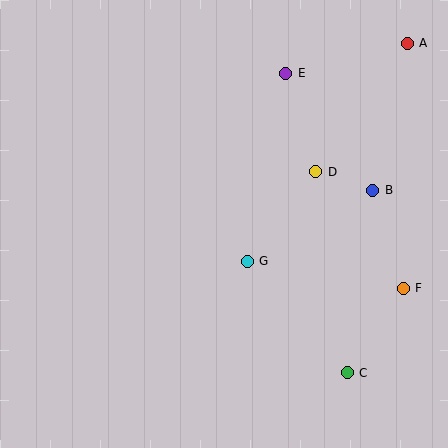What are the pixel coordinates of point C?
Point C is at (347, 373).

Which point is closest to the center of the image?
Point G at (247, 261) is closest to the center.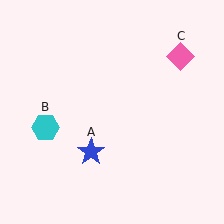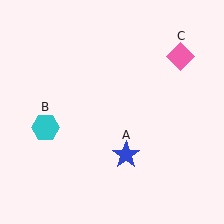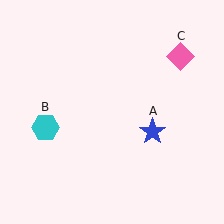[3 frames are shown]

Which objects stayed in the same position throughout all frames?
Cyan hexagon (object B) and pink diamond (object C) remained stationary.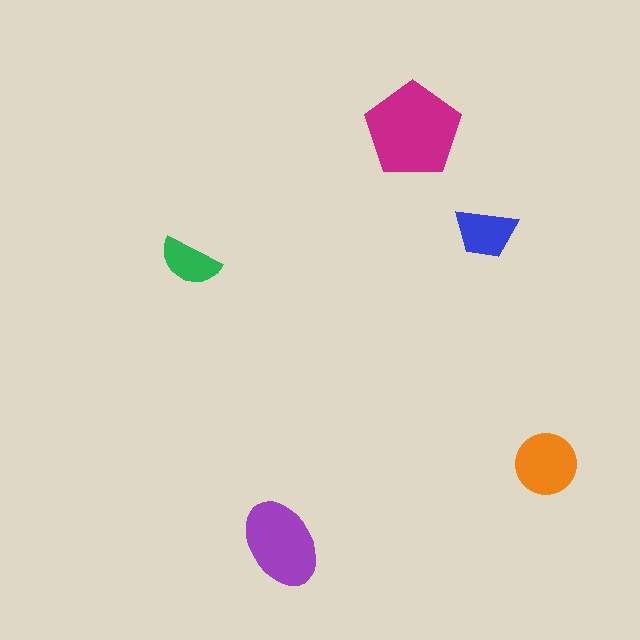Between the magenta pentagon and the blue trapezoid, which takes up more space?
The magenta pentagon.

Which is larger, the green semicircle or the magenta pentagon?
The magenta pentagon.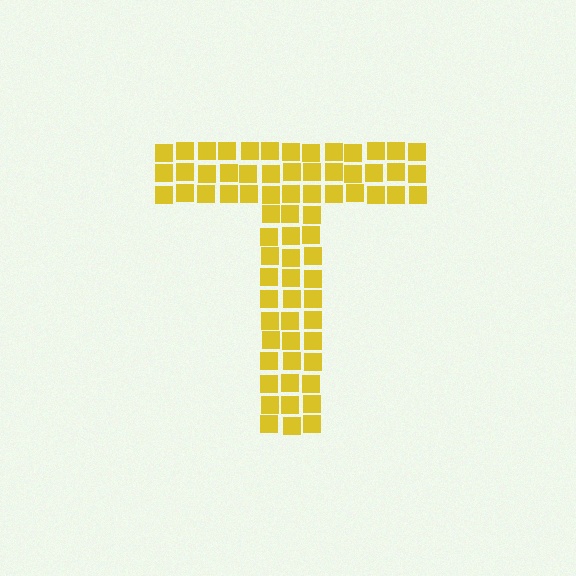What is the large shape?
The large shape is the letter T.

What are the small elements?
The small elements are squares.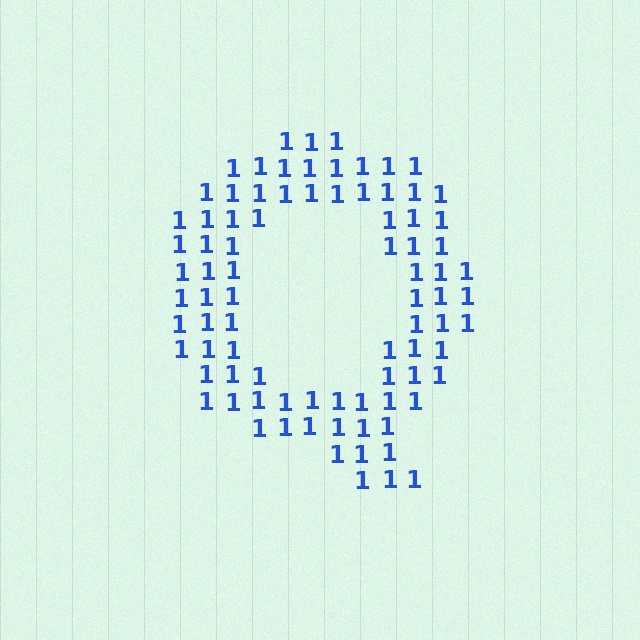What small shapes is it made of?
It is made of small digit 1's.